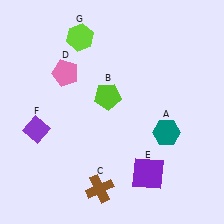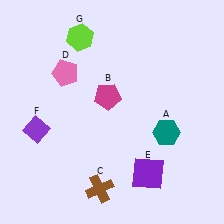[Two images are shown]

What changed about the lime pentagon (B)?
In Image 1, B is lime. In Image 2, it changed to magenta.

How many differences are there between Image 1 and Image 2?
There is 1 difference between the two images.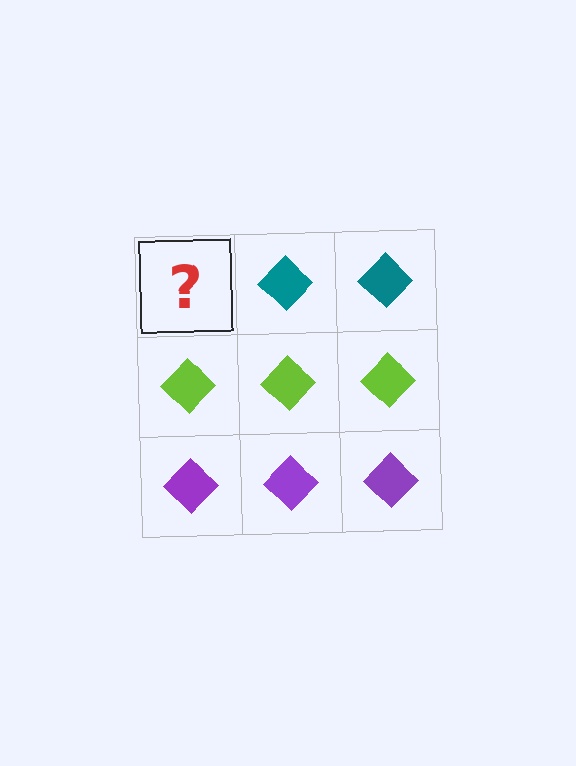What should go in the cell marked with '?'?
The missing cell should contain a teal diamond.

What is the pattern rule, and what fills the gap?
The rule is that each row has a consistent color. The gap should be filled with a teal diamond.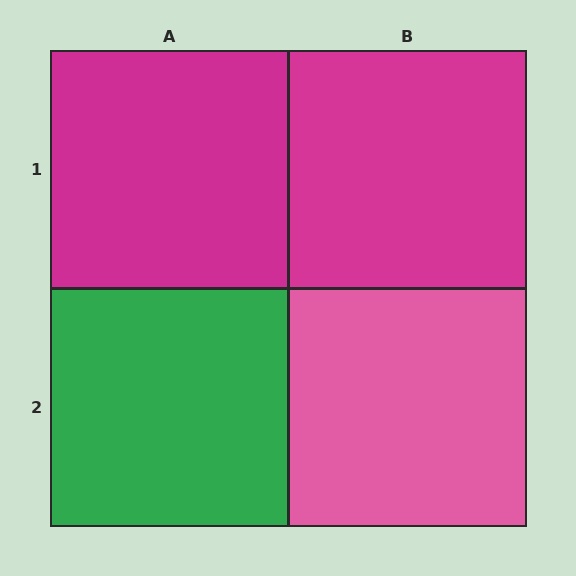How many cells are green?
1 cell is green.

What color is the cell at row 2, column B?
Pink.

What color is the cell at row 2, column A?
Green.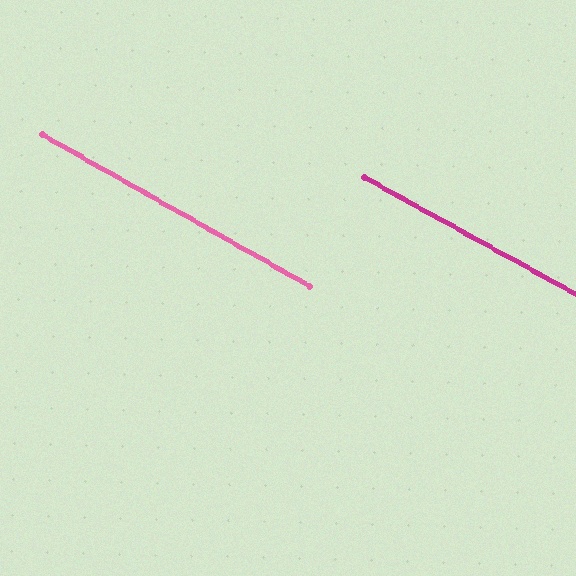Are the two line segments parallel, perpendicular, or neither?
Parallel — their directions differ by only 0.5°.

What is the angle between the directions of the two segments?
Approximately 1 degree.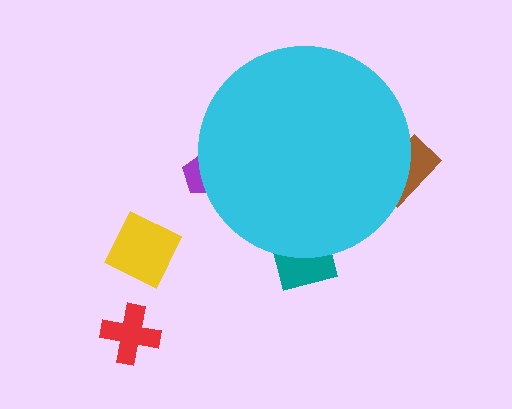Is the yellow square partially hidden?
No, the yellow square is fully visible.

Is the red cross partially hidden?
No, the red cross is fully visible.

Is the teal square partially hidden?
Yes, the teal square is partially hidden behind the cyan circle.